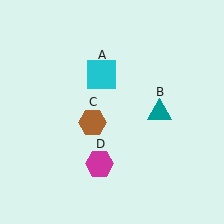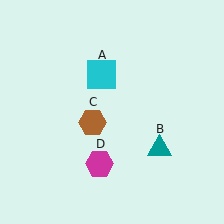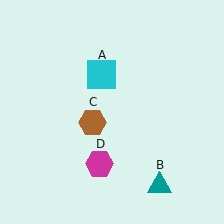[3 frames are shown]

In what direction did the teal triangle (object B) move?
The teal triangle (object B) moved down.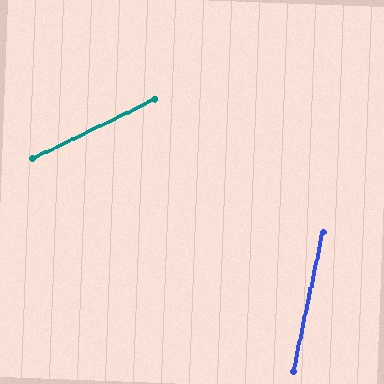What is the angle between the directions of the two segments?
Approximately 52 degrees.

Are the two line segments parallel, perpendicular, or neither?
Neither parallel nor perpendicular — they differ by about 52°.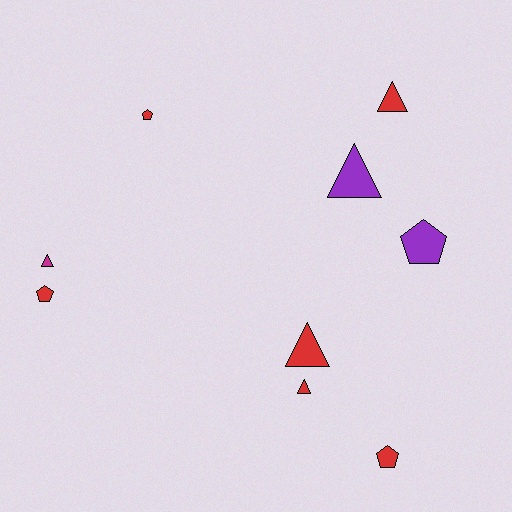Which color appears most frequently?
Red, with 6 objects.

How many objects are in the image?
There are 9 objects.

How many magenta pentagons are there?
There are no magenta pentagons.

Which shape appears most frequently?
Triangle, with 5 objects.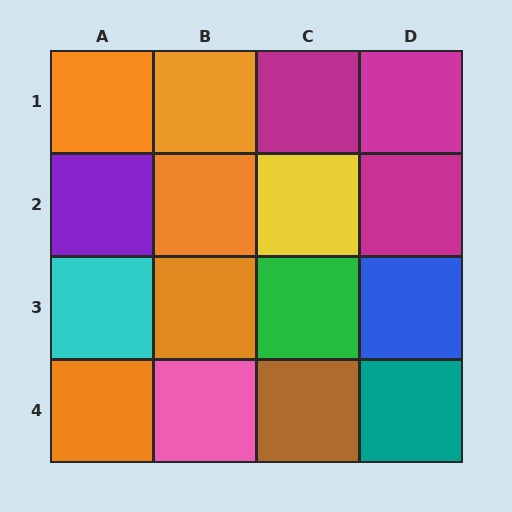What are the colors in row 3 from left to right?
Cyan, orange, green, blue.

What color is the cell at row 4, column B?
Pink.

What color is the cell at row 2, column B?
Orange.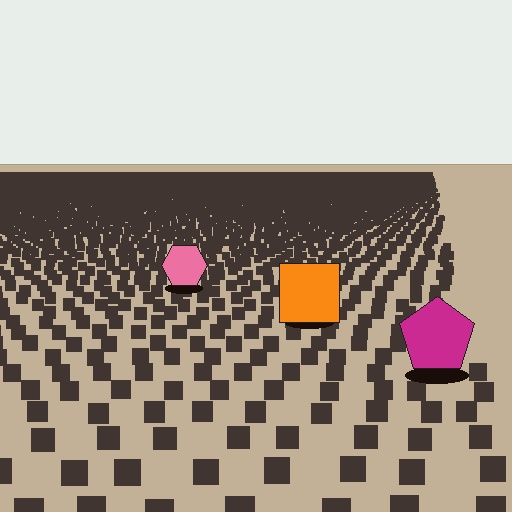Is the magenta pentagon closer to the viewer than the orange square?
Yes. The magenta pentagon is closer — you can tell from the texture gradient: the ground texture is coarser near it.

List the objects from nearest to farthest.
From nearest to farthest: the magenta pentagon, the orange square, the pink hexagon.